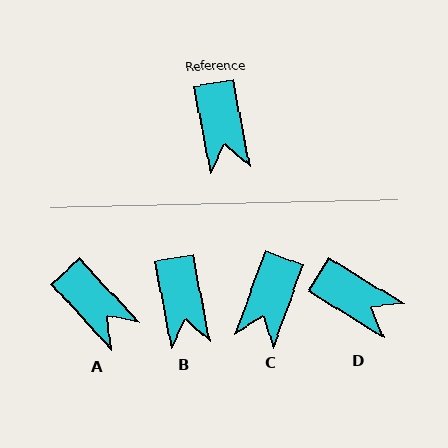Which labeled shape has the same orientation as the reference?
B.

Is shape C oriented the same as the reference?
No, it is off by about 30 degrees.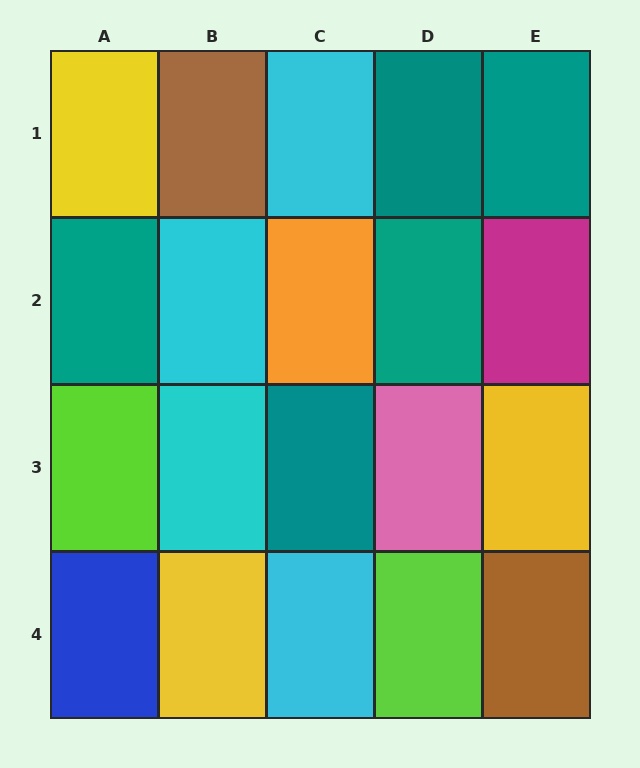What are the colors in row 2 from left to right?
Teal, cyan, orange, teal, magenta.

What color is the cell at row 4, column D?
Lime.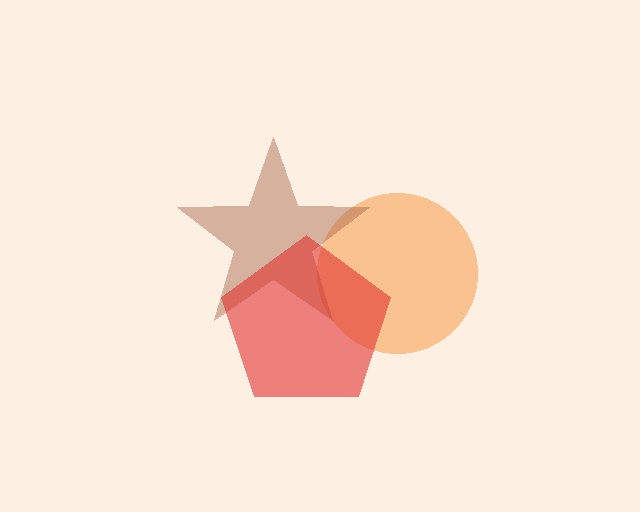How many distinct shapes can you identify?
There are 3 distinct shapes: an orange circle, a brown star, a red pentagon.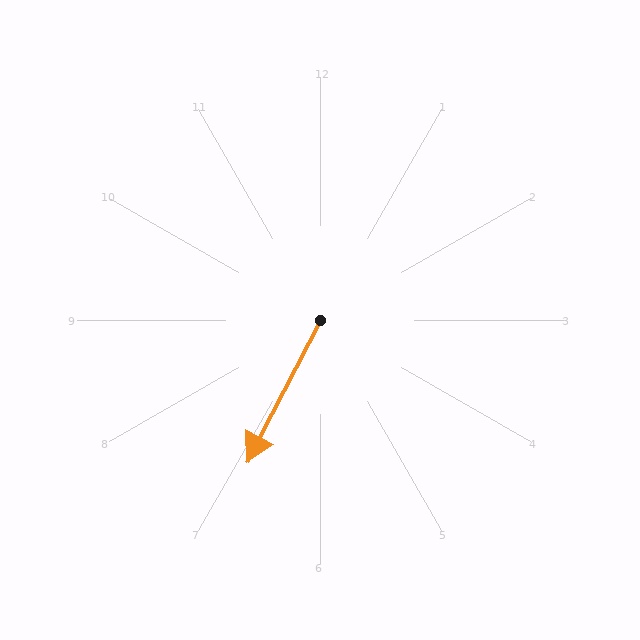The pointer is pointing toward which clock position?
Roughly 7 o'clock.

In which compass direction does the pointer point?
Southwest.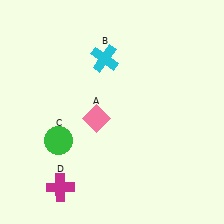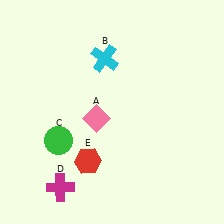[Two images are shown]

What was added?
A red hexagon (E) was added in Image 2.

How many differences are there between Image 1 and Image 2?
There is 1 difference between the two images.